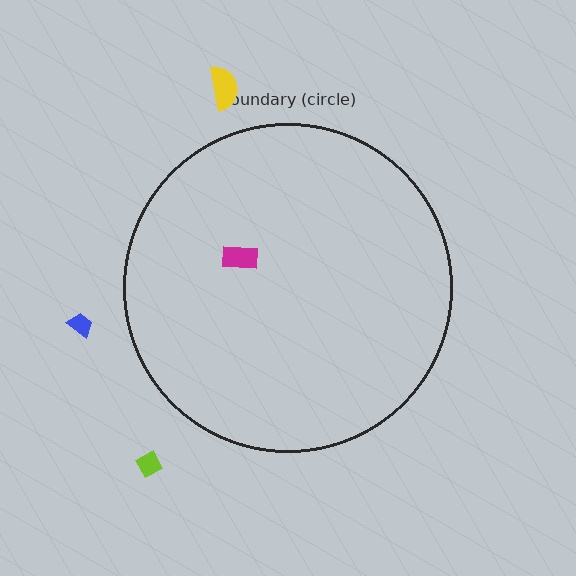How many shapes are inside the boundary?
1 inside, 3 outside.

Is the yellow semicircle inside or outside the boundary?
Outside.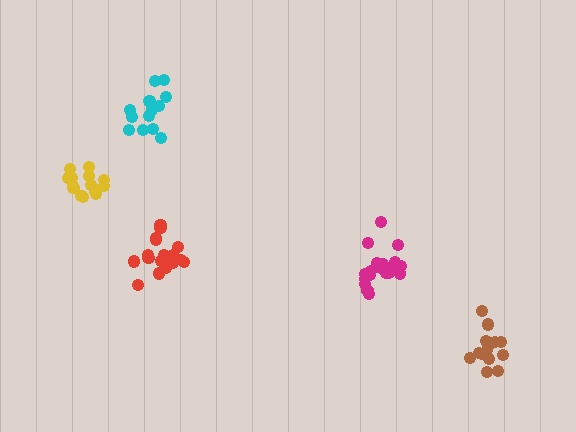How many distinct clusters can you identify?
There are 5 distinct clusters.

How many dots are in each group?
Group 1: 18 dots, Group 2: 14 dots, Group 3: 19 dots, Group 4: 15 dots, Group 5: 15 dots (81 total).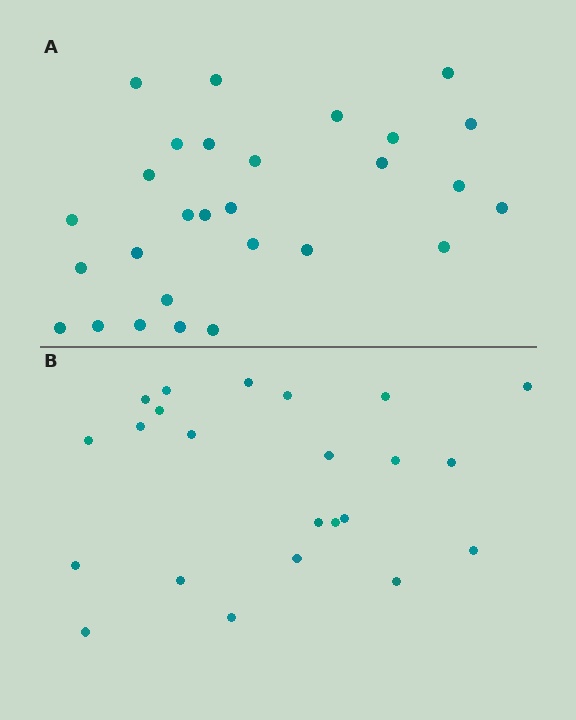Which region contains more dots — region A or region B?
Region A (the top region) has more dots.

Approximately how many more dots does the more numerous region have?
Region A has about 5 more dots than region B.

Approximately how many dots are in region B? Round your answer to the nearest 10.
About 20 dots. (The exact count is 23, which rounds to 20.)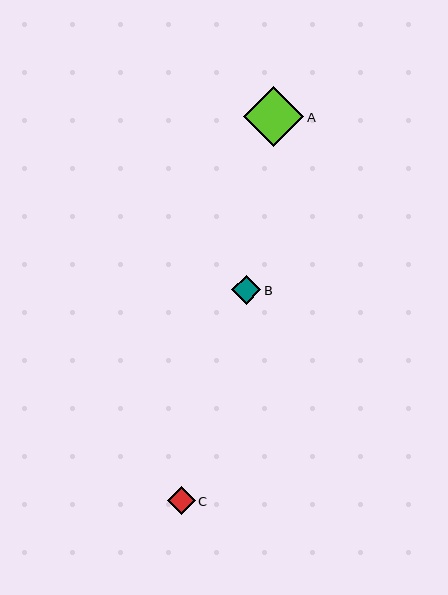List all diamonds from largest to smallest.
From largest to smallest: A, B, C.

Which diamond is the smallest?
Diamond C is the smallest with a size of approximately 28 pixels.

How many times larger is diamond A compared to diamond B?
Diamond A is approximately 2.1 times the size of diamond B.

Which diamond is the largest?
Diamond A is the largest with a size of approximately 61 pixels.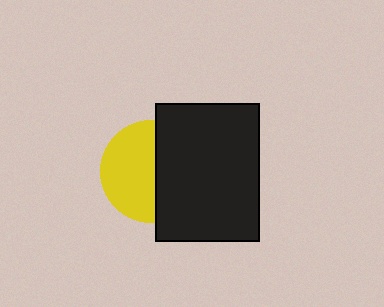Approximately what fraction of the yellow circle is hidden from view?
Roughly 45% of the yellow circle is hidden behind the black rectangle.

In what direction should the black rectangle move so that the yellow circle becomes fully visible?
The black rectangle should move right. That is the shortest direction to clear the overlap and leave the yellow circle fully visible.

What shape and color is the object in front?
The object in front is a black rectangle.